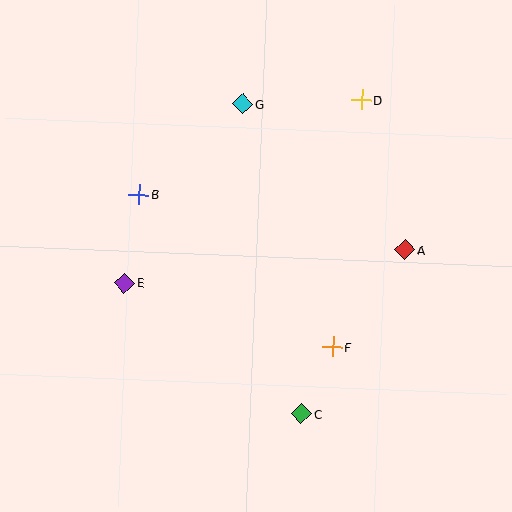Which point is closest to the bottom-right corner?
Point C is closest to the bottom-right corner.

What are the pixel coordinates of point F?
Point F is at (333, 347).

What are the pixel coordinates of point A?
Point A is at (405, 250).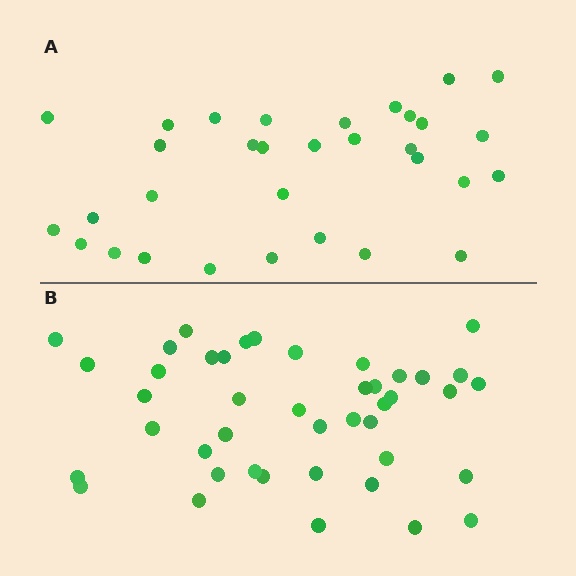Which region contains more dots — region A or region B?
Region B (the bottom region) has more dots.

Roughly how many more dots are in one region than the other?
Region B has roughly 12 or so more dots than region A.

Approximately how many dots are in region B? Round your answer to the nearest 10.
About 40 dots. (The exact count is 43, which rounds to 40.)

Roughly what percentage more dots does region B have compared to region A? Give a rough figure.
About 35% more.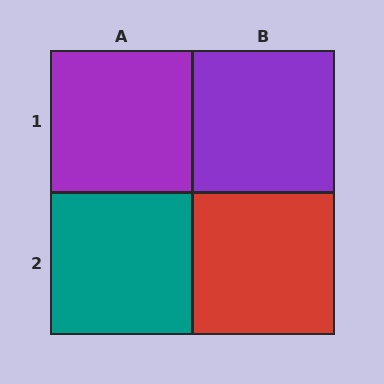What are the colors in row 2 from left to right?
Teal, red.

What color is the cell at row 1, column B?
Purple.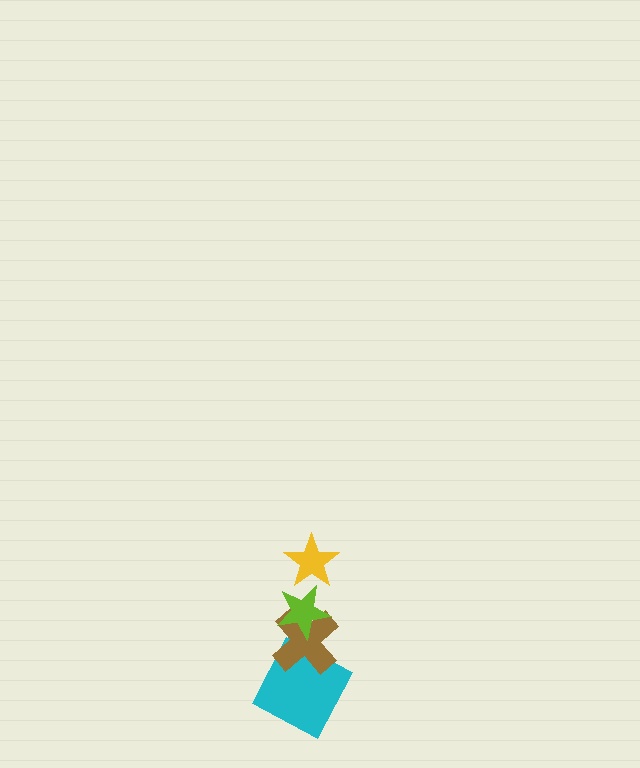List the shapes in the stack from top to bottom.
From top to bottom: the yellow star, the lime star, the brown cross, the cyan square.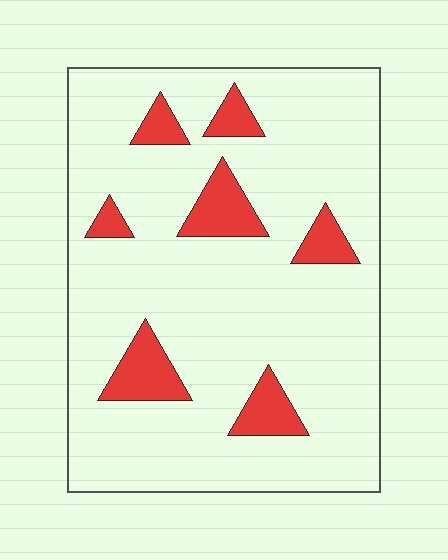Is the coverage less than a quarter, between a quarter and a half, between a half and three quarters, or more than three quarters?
Less than a quarter.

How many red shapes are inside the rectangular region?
7.